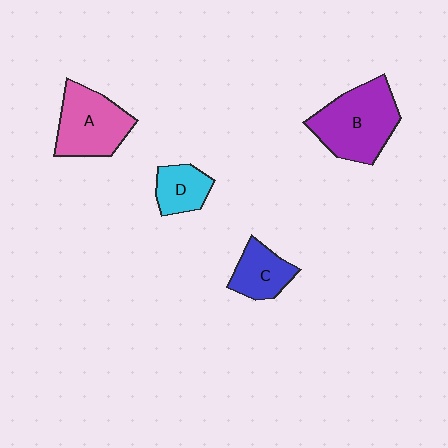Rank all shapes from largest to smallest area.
From largest to smallest: B (purple), A (pink), C (blue), D (cyan).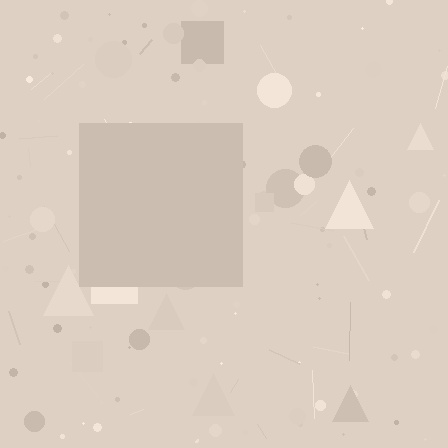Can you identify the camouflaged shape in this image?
The camouflaged shape is a square.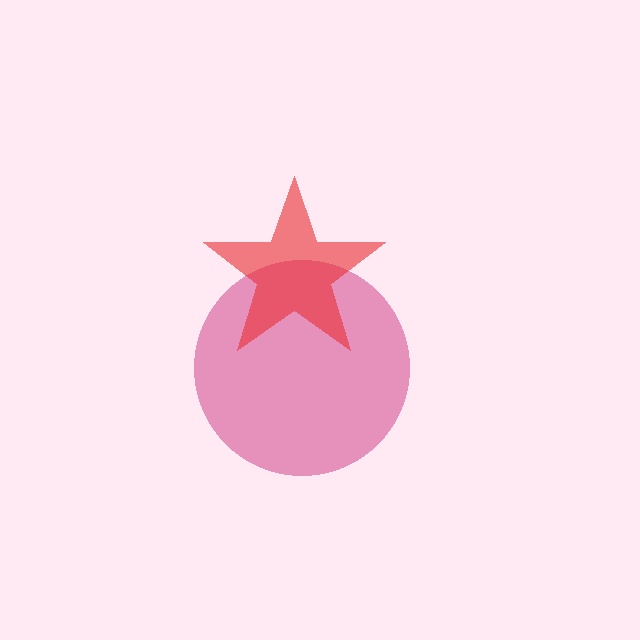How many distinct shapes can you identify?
There are 2 distinct shapes: a magenta circle, a red star.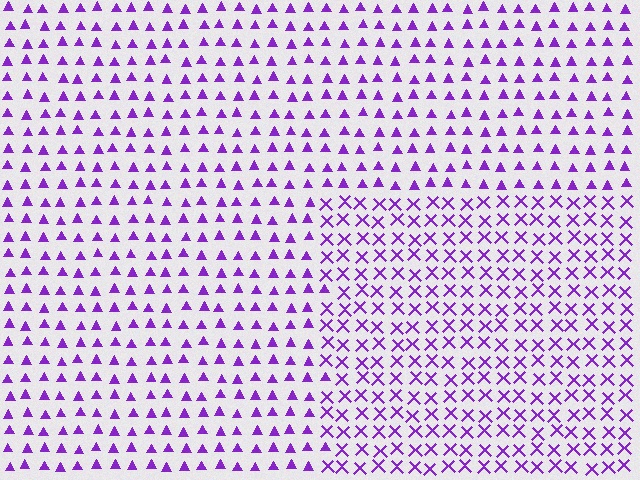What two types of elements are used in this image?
The image uses X marks inside the rectangle region and triangles outside it.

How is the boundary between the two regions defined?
The boundary is defined by a change in element shape: X marks inside vs. triangles outside. All elements share the same color and spacing.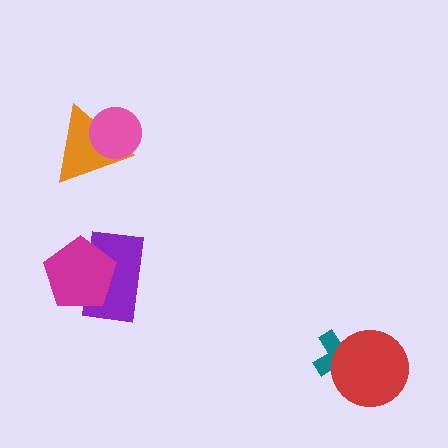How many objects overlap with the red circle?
1 object overlaps with the red circle.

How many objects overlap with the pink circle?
1 object overlaps with the pink circle.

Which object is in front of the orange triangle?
The pink circle is in front of the orange triangle.